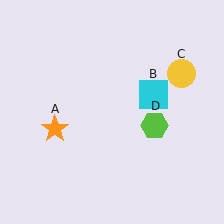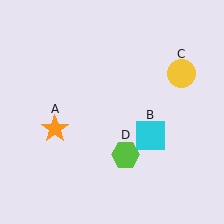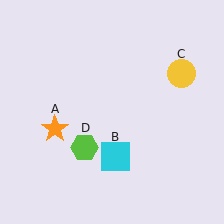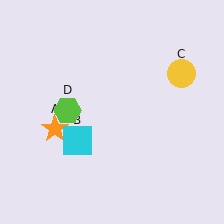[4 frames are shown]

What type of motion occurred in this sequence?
The cyan square (object B), lime hexagon (object D) rotated clockwise around the center of the scene.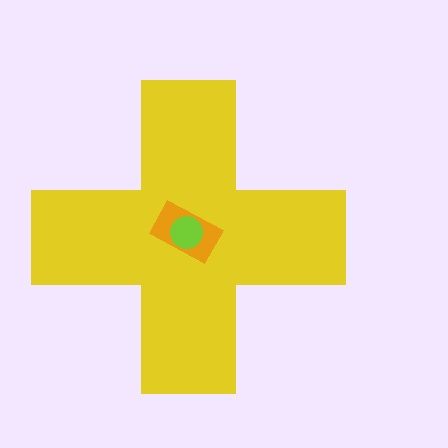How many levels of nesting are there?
3.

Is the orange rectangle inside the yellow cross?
Yes.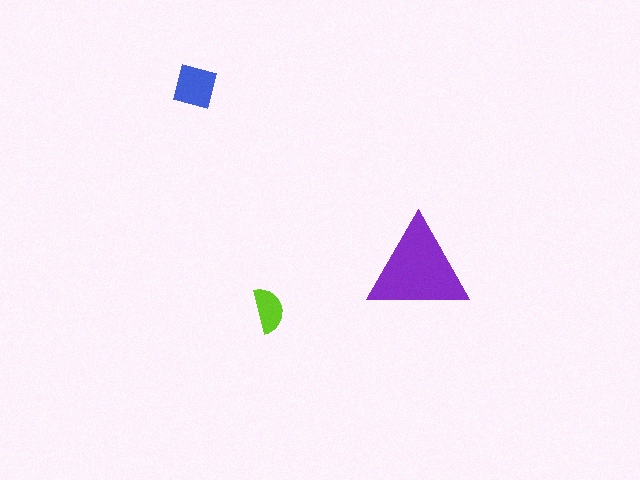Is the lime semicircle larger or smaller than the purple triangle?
Smaller.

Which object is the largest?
The purple triangle.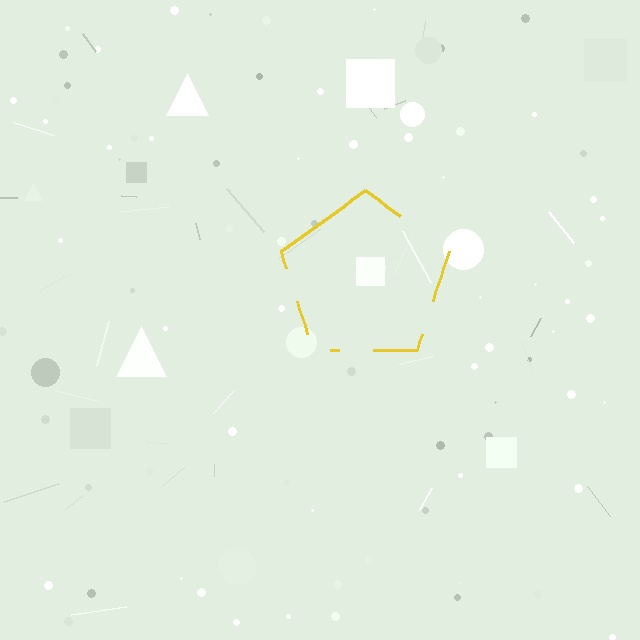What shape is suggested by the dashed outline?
The dashed outline suggests a pentagon.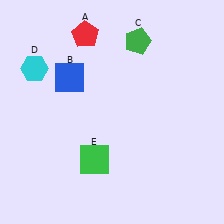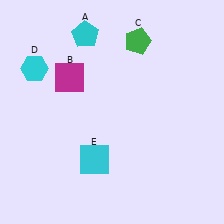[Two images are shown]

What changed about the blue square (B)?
In Image 1, B is blue. In Image 2, it changed to magenta.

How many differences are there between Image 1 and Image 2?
There are 3 differences between the two images.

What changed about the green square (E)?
In Image 1, E is green. In Image 2, it changed to cyan.